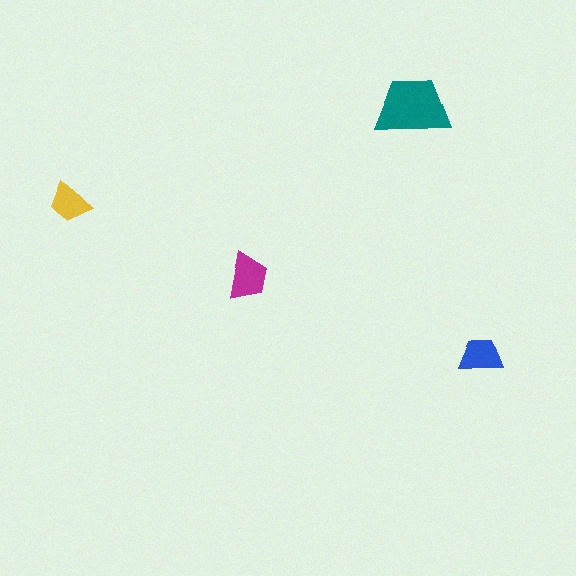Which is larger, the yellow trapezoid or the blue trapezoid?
The blue one.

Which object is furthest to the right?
The blue trapezoid is rightmost.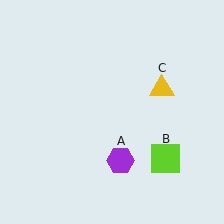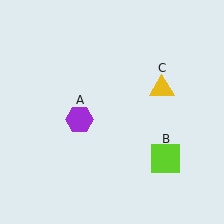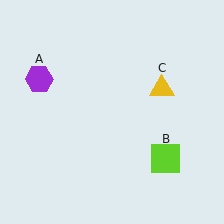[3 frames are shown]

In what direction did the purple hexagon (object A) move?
The purple hexagon (object A) moved up and to the left.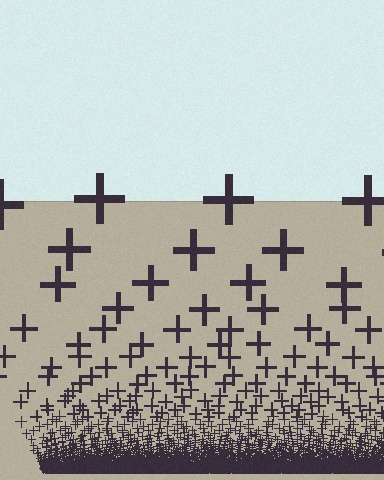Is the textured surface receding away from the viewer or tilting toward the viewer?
The surface appears to tilt toward the viewer. Texture elements get larger and sparser toward the top.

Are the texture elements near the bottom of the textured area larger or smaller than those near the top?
Smaller. The gradient is inverted — elements near the bottom are smaller and denser.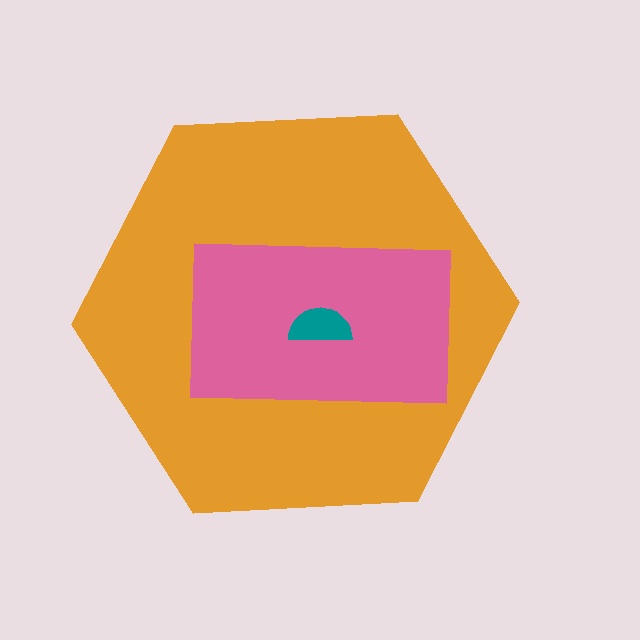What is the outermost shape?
The orange hexagon.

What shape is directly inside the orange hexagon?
The pink rectangle.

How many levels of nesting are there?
3.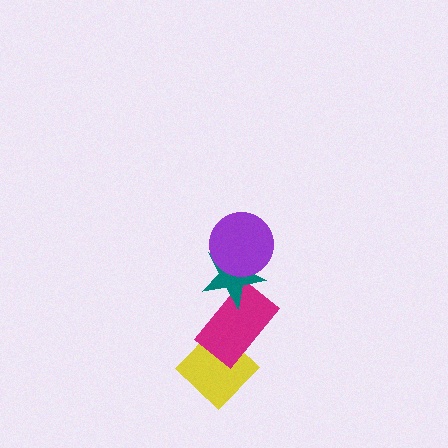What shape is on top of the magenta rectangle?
The teal star is on top of the magenta rectangle.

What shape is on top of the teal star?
The purple circle is on top of the teal star.